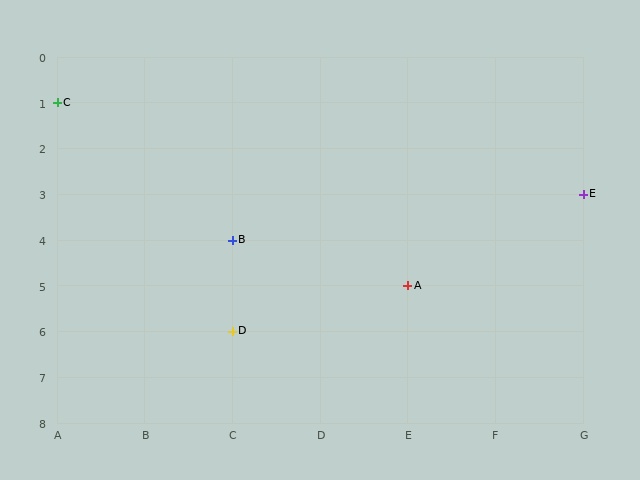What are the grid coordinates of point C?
Point C is at grid coordinates (A, 1).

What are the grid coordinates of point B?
Point B is at grid coordinates (C, 4).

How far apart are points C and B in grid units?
Points C and B are 2 columns and 3 rows apart (about 3.6 grid units diagonally).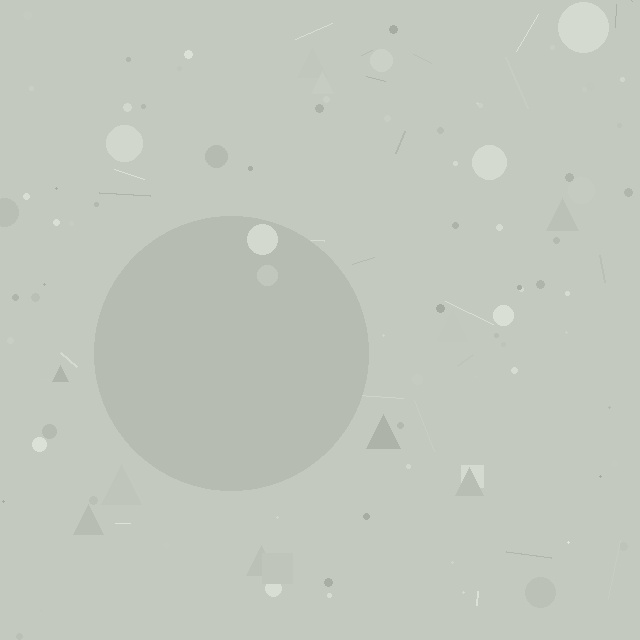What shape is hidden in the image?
A circle is hidden in the image.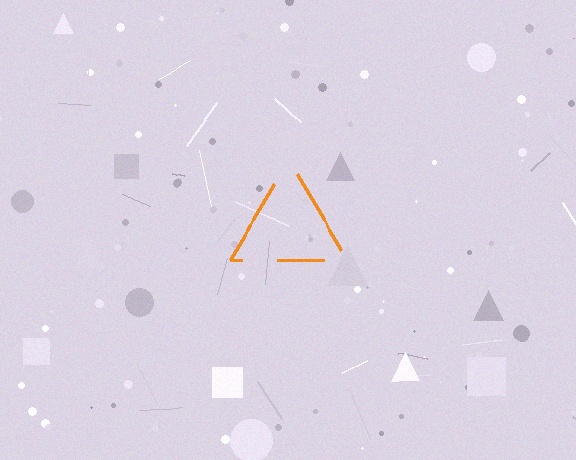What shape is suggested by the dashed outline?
The dashed outline suggests a triangle.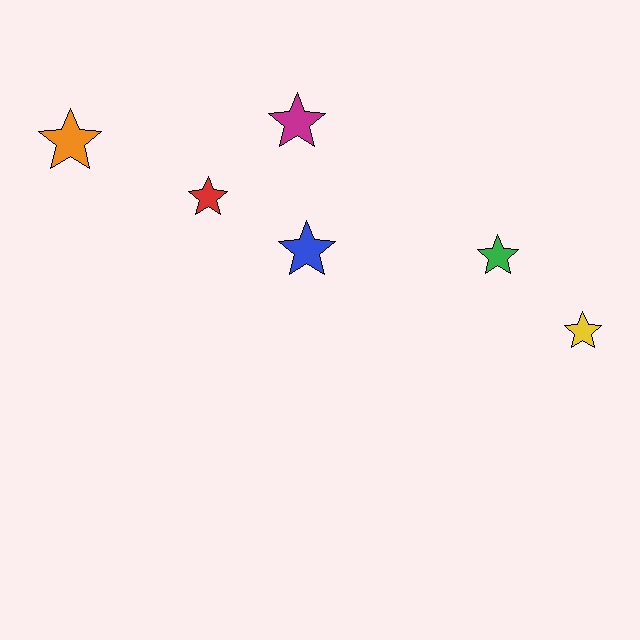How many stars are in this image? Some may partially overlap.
There are 6 stars.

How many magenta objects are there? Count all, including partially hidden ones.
There is 1 magenta object.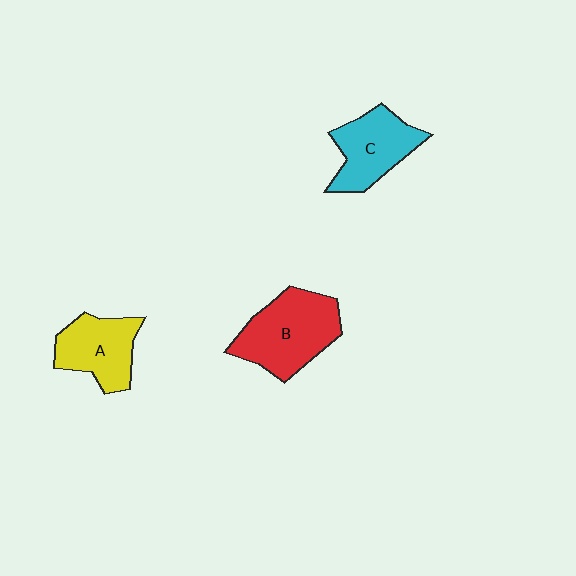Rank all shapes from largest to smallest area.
From largest to smallest: B (red), C (cyan), A (yellow).